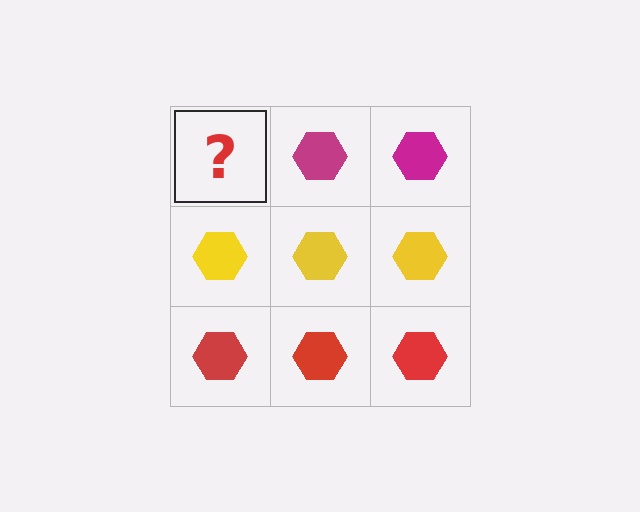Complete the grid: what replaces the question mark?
The question mark should be replaced with a magenta hexagon.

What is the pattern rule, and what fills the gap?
The rule is that each row has a consistent color. The gap should be filled with a magenta hexagon.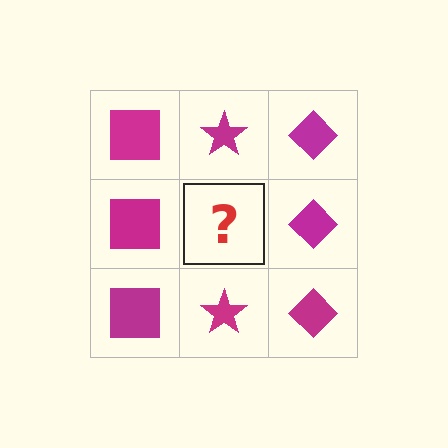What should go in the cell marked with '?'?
The missing cell should contain a magenta star.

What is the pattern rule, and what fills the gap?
The rule is that each column has a consistent shape. The gap should be filled with a magenta star.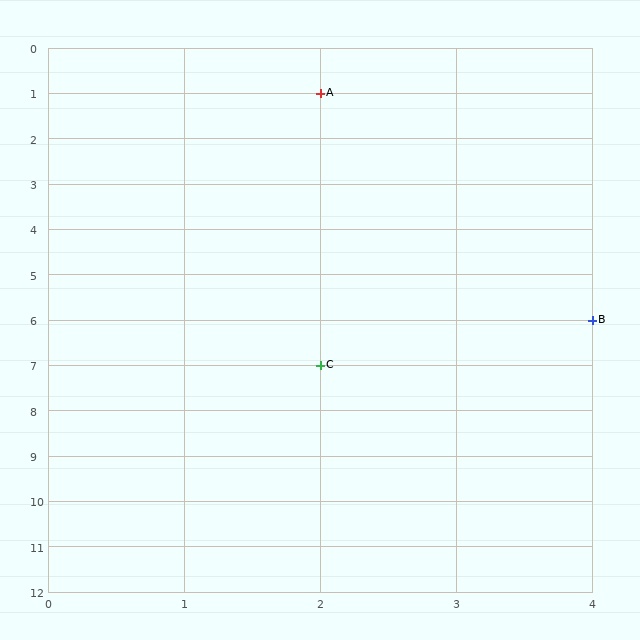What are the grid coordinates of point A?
Point A is at grid coordinates (2, 1).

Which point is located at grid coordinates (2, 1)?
Point A is at (2, 1).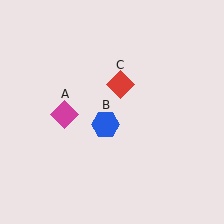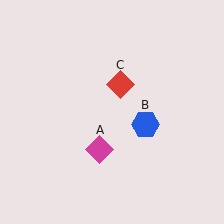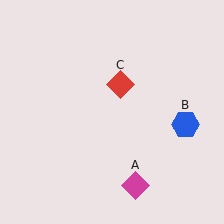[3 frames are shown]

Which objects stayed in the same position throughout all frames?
Red diamond (object C) remained stationary.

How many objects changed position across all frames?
2 objects changed position: magenta diamond (object A), blue hexagon (object B).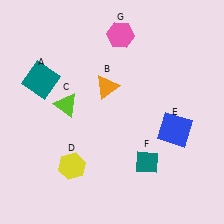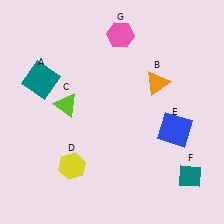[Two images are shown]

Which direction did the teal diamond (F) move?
The teal diamond (F) moved right.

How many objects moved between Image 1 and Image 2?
2 objects moved between the two images.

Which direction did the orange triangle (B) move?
The orange triangle (B) moved right.